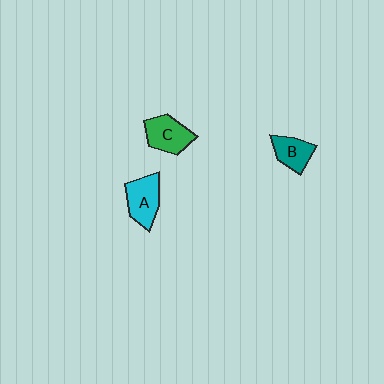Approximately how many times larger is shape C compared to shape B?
Approximately 1.3 times.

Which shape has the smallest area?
Shape B (teal).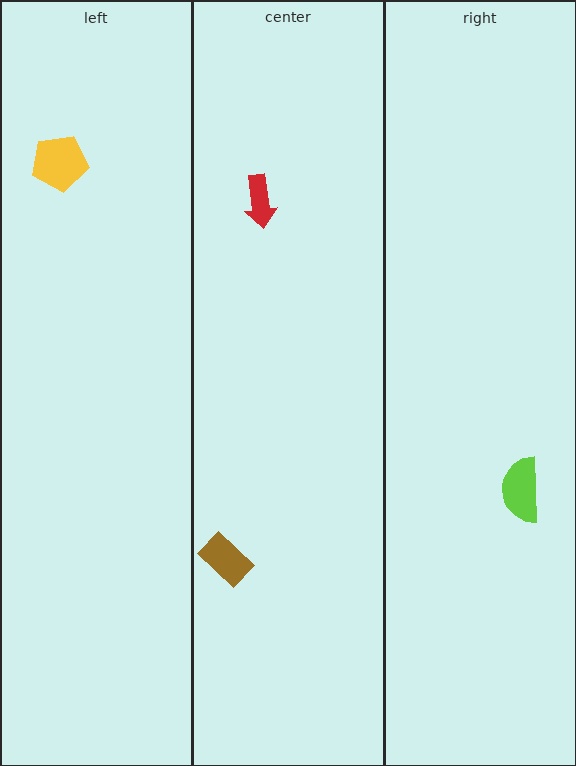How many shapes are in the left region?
1.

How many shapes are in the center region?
2.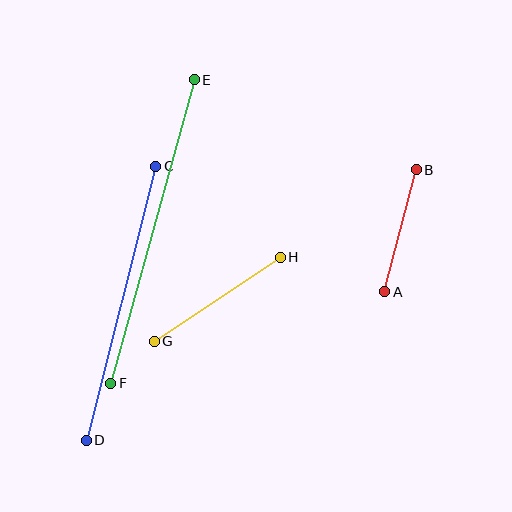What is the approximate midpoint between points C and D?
The midpoint is at approximately (121, 303) pixels.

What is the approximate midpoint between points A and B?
The midpoint is at approximately (401, 231) pixels.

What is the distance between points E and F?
The distance is approximately 315 pixels.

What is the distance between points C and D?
The distance is approximately 283 pixels.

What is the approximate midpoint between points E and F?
The midpoint is at approximately (153, 231) pixels.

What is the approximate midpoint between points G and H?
The midpoint is at approximately (217, 299) pixels.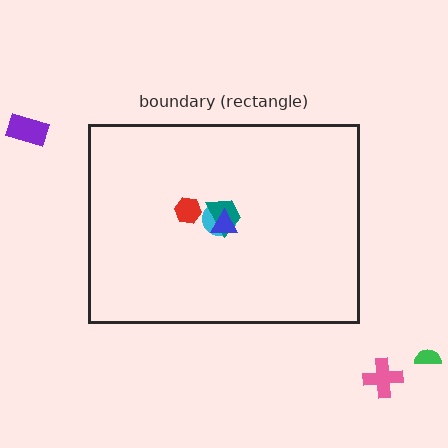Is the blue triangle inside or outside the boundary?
Inside.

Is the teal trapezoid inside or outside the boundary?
Inside.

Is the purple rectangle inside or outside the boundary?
Outside.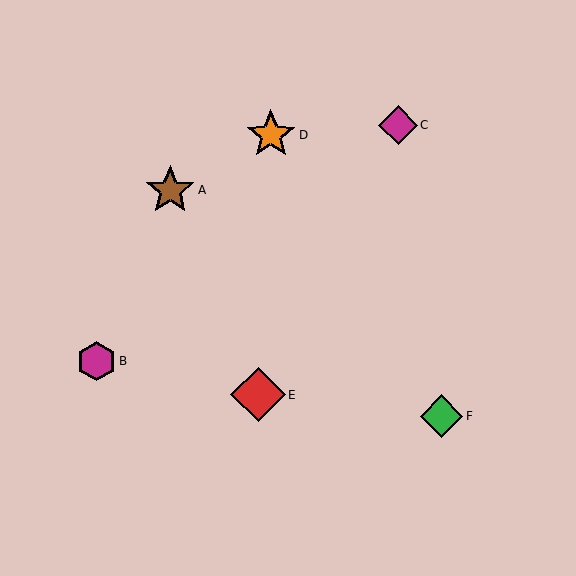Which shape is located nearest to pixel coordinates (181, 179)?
The brown star (labeled A) at (170, 190) is nearest to that location.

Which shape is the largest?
The red diamond (labeled E) is the largest.